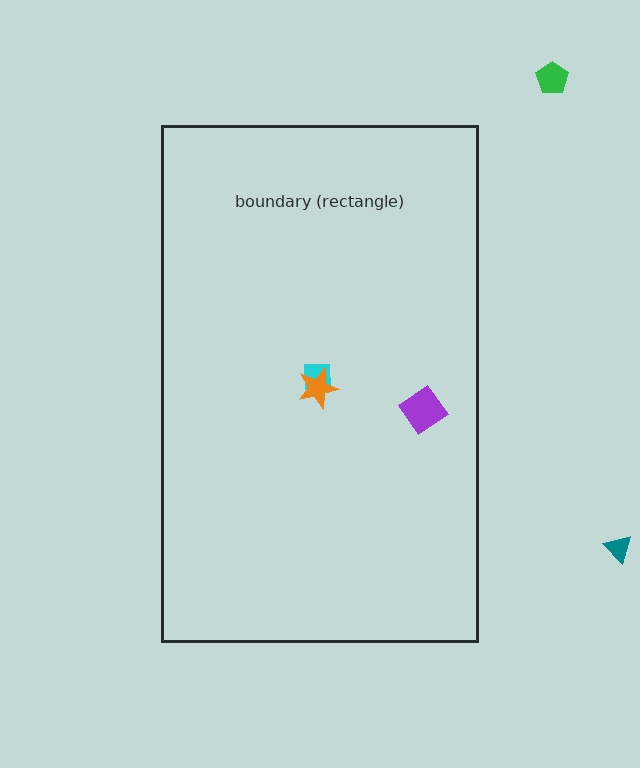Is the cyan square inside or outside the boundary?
Inside.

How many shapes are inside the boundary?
3 inside, 2 outside.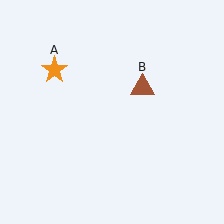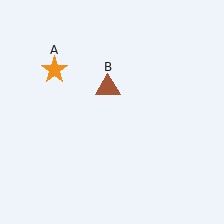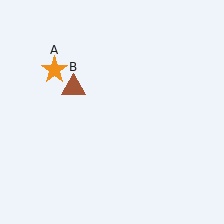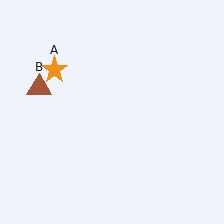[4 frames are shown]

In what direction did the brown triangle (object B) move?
The brown triangle (object B) moved left.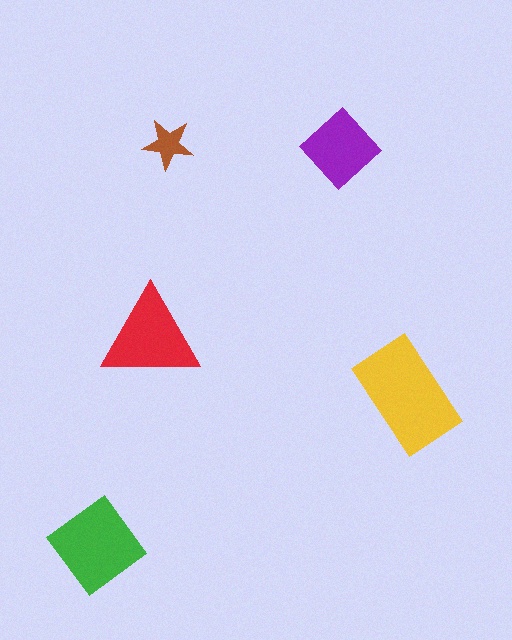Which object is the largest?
The yellow rectangle.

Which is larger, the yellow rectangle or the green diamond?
The yellow rectangle.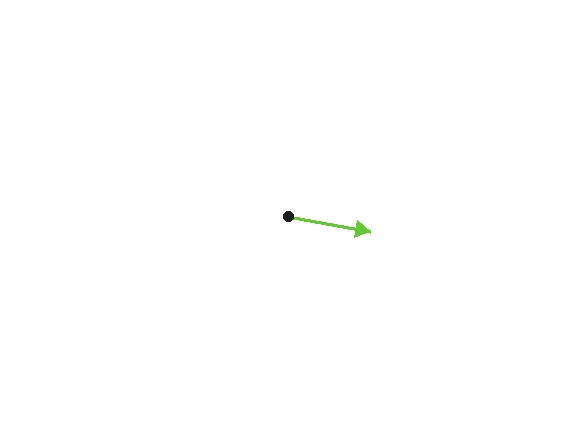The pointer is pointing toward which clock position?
Roughly 3 o'clock.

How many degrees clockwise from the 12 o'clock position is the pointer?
Approximately 101 degrees.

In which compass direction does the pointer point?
East.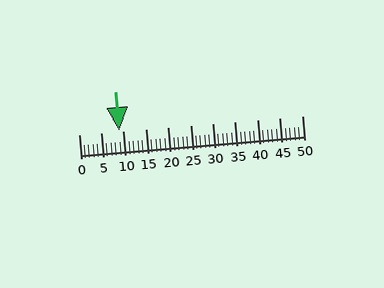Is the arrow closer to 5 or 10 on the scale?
The arrow is closer to 10.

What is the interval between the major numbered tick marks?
The major tick marks are spaced 5 units apart.